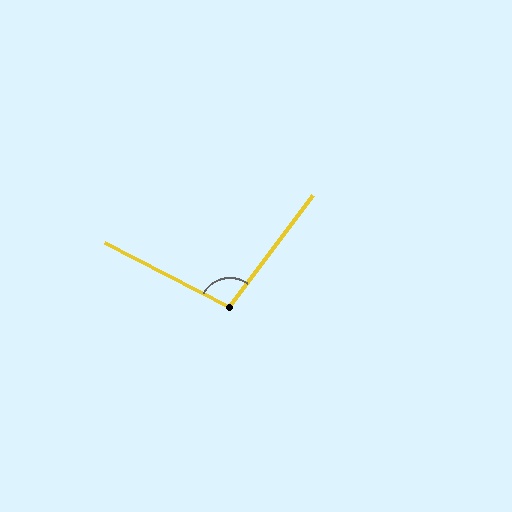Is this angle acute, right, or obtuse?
It is obtuse.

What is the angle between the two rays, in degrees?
Approximately 99 degrees.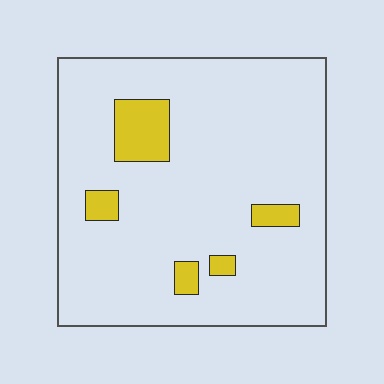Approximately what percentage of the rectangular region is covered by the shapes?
Approximately 10%.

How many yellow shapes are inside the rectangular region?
5.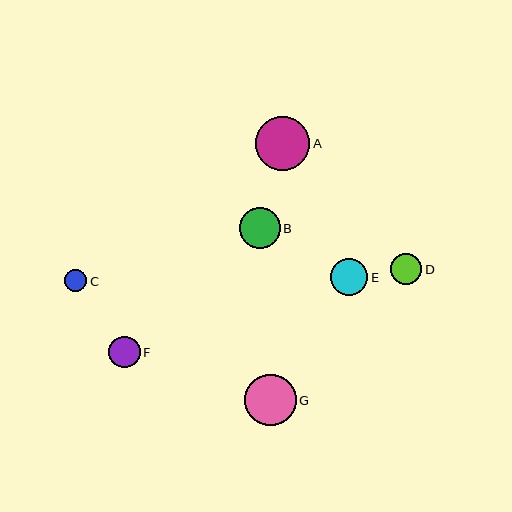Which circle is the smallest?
Circle C is the smallest with a size of approximately 22 pixels.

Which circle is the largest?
Circle A is the largest with a size of approximately 54 pixels.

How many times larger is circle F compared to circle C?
Circle F is approximately 1.4 times the size of circle C.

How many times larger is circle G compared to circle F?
Circle G is approximately 1.6 times the size of circle F.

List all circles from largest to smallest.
From largest to smallest: A, G, B, E, F, D, C.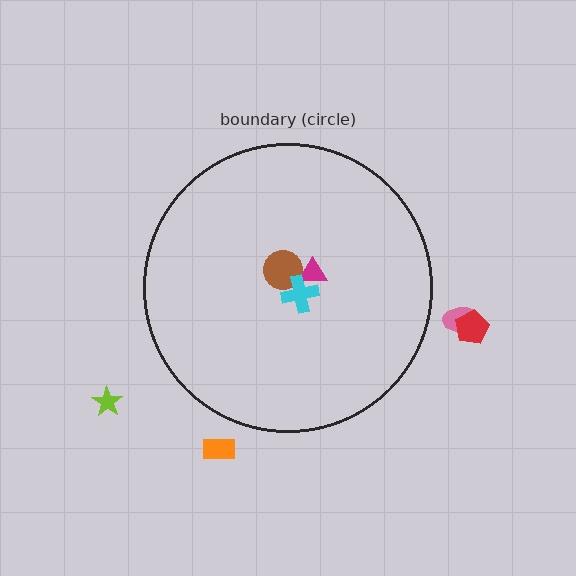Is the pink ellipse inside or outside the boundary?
Outside.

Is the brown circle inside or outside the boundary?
Inside.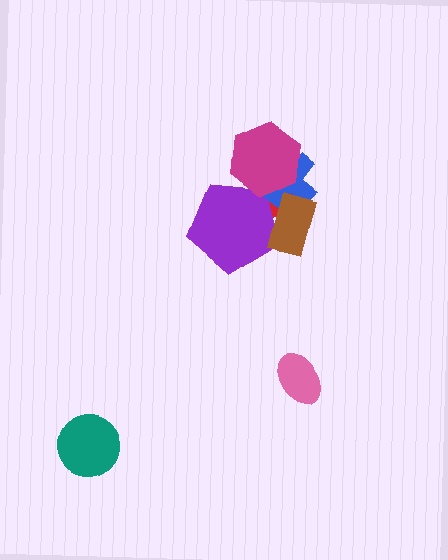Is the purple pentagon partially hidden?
Yes, it is partially covered by another shape.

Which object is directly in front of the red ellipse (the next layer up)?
The purple pentagon is directly in front of the red ellipse.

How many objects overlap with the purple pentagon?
3 objects overlap with the purple pentagon.